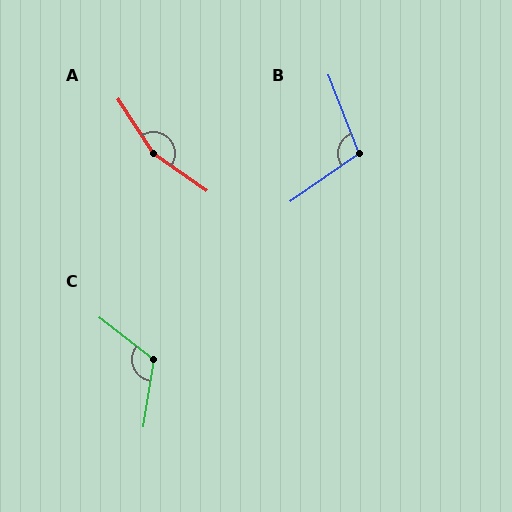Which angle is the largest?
A, at approximately 158 degrees.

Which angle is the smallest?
B, at approximately 104 degrees.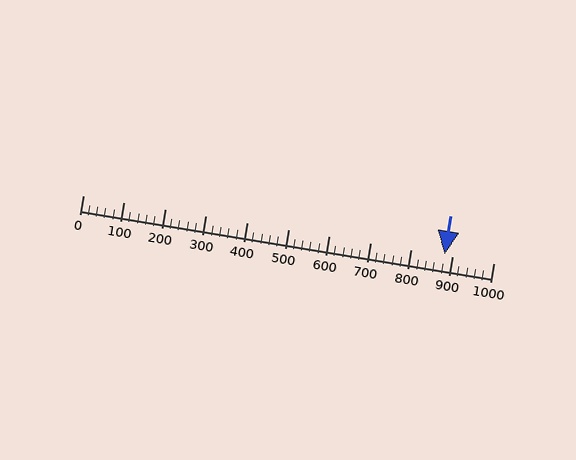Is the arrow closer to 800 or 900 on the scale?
The arrow is closer to 900.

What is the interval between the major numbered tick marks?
The major tick marks are spaced 100 units apart.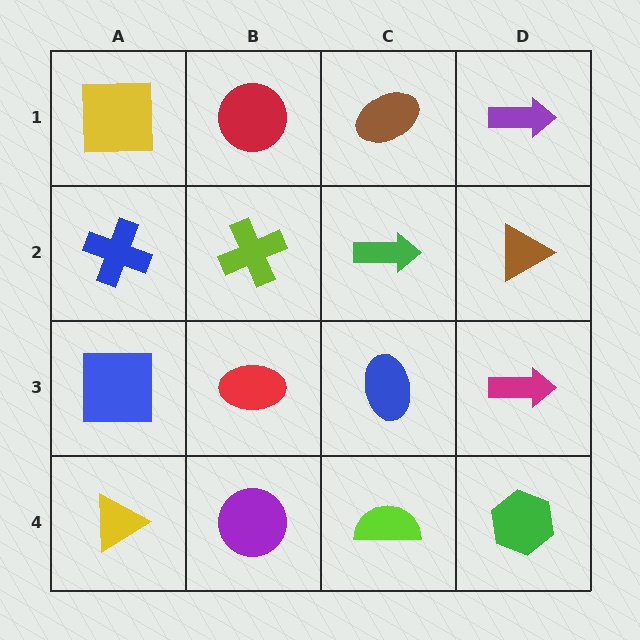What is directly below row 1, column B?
A lime cross.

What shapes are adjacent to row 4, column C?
A blue ellipse (row 3, column C), a purple circle (row 4, column B), a green hexagon (row 4, column D).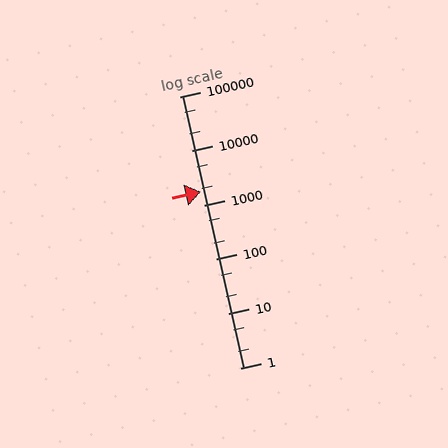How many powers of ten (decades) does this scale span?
The scale spans 5 decades, from 1 to 100000.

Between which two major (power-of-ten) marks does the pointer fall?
The pointer is between 1000 and 10000.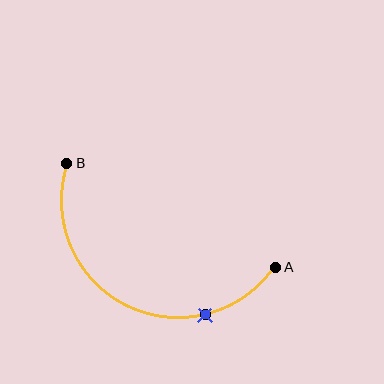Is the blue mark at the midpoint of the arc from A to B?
No. The blue mark lies on the arc but is closer to endpoint A. The arc midpoint would be at the point on the curve equidistant along the arc from both A and B.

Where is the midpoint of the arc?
The arc midpoint is the point on the curve farthest from the straight line joining A and B. It sits below that line.